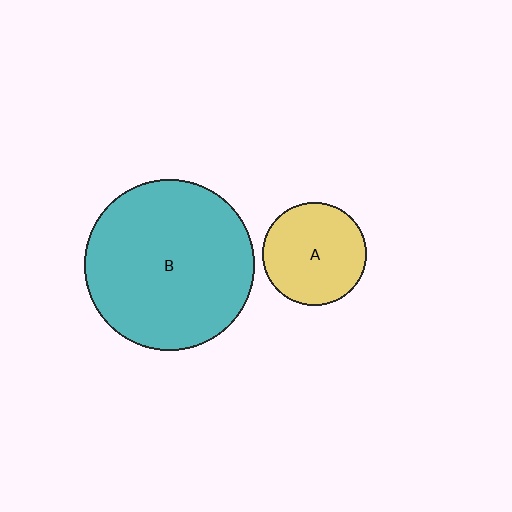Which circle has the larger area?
Circle B (teal).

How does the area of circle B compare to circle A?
Approximately 2.7 times.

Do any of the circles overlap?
No, none of the circles overlap.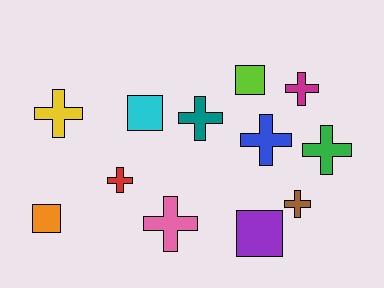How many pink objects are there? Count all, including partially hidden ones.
There is 1 pink object.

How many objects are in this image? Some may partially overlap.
There are 12 objects.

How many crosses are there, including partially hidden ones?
There are 8 crosses.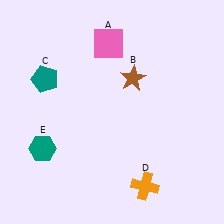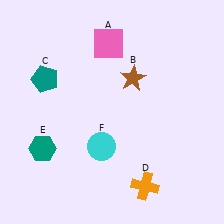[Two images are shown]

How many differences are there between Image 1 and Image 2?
There is 1 difference between the two images.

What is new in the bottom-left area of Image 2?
A cyan circle (F) was added in the bottom-left area of Image 2.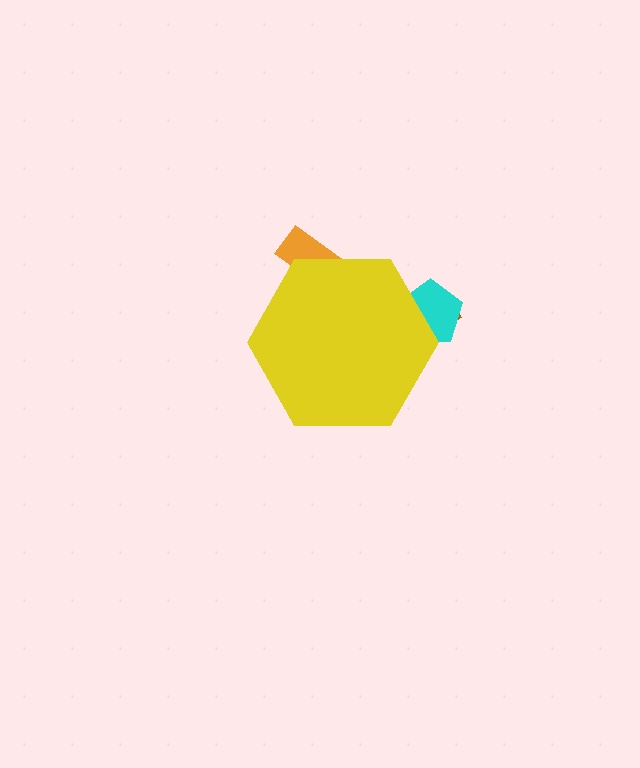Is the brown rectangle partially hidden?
Yes, the brown rectangle is partially hidden behind the yellow hexagon.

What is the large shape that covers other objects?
A yellow hexagon.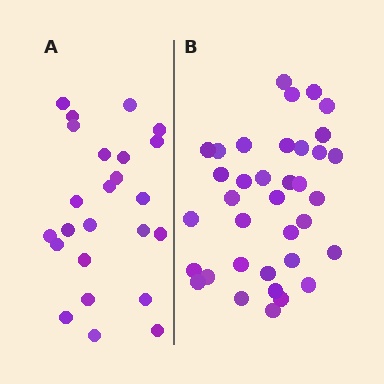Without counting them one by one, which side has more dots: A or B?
Region B (the right region) has more dots.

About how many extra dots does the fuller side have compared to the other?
Region B has roughly 12 or so more dots than region A.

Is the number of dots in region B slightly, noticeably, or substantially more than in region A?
Region B has substantially more. The ratio is roughly 1.5 to 1.